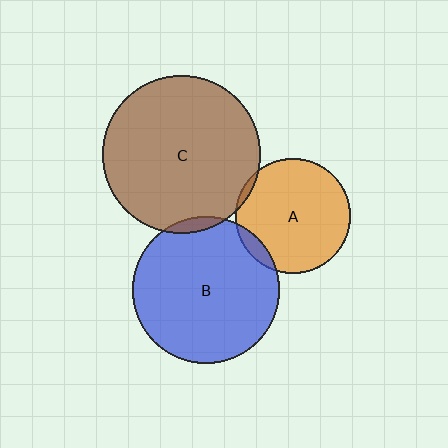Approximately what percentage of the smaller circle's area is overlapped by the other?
Approximately 5%.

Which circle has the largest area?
Circle C (brown).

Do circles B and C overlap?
Yes.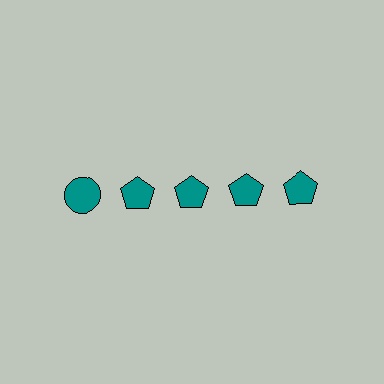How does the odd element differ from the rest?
It has a different shape: circle instead of pentagon.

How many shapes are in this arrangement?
There are 5 shapes arranged in a grid pattern.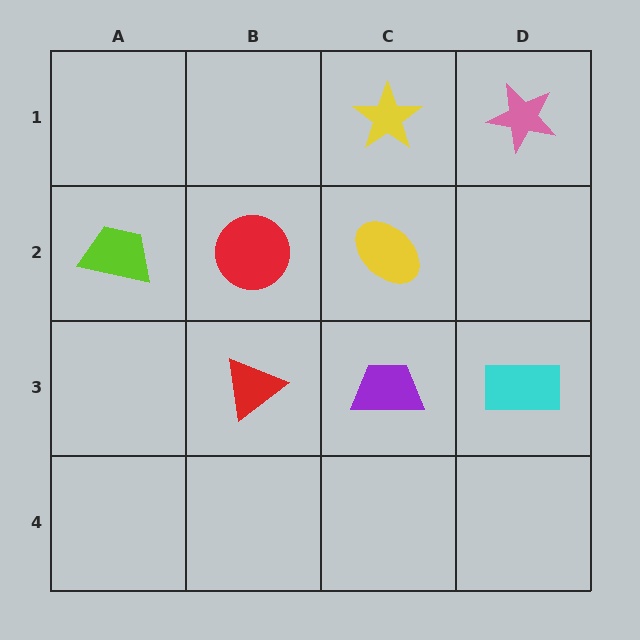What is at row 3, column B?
A red triangle.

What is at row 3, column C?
A purple trapezoid.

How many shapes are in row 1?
2 shapes.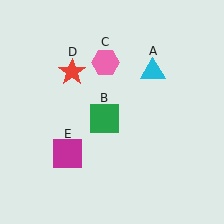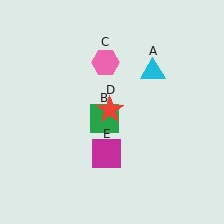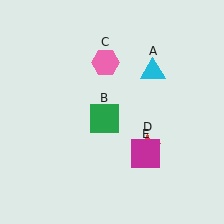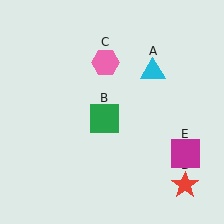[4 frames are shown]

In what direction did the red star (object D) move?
The red star (object D) moved down and to the right.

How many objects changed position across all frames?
2 objects changed position: red star (object D), magenta square (object E).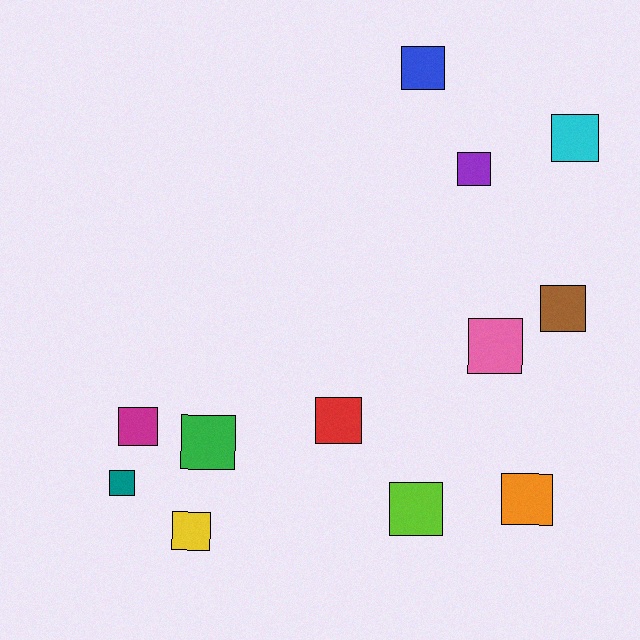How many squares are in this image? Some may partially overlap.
There are 12 squares.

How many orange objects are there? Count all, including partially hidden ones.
There is 1 orange object.